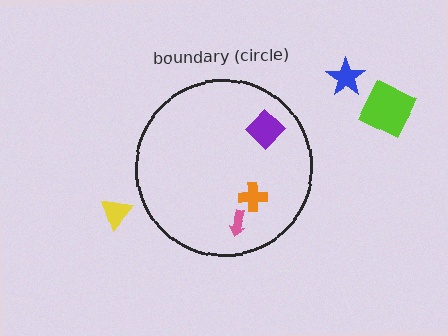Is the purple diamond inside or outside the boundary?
Inside.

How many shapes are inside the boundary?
3 inside, 3 outside.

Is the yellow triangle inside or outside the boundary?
Outside.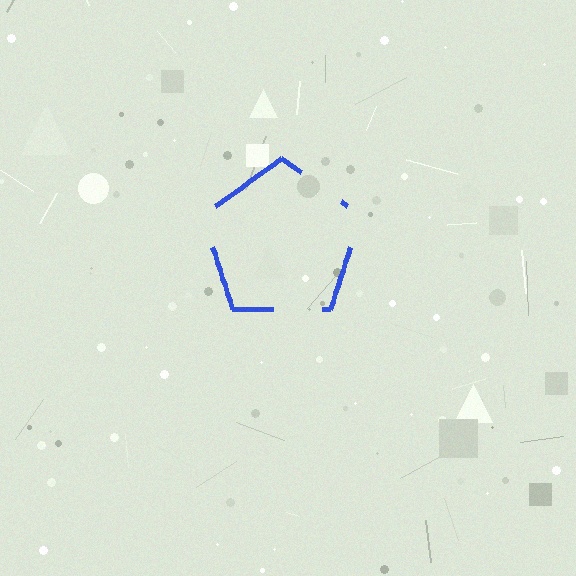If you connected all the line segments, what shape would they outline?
They would outline a pentagon.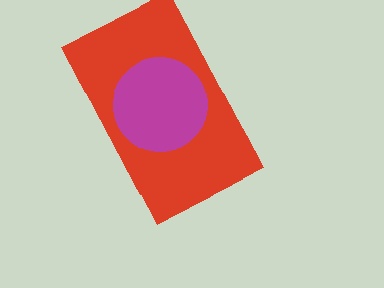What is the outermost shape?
The red rectangle.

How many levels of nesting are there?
2.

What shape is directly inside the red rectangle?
The magenta circle.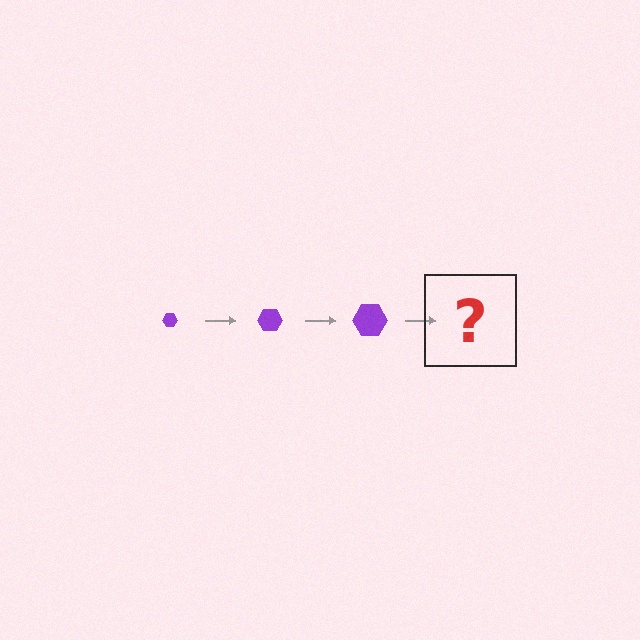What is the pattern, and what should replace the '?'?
The pattern is that the hexagon gets progressively larger each step. The '?' should be a purple hexagon, larger than the previous one.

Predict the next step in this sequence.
The next step is a purple hexagon, larger than the previous one.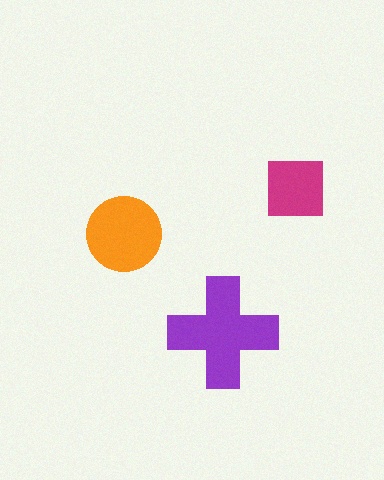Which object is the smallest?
The magenta square.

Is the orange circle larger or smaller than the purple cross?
Smaller.